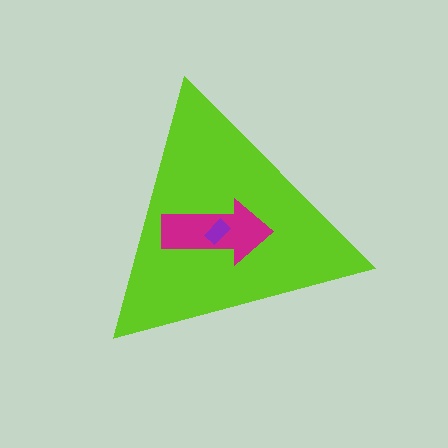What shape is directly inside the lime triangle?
The magenta arrow.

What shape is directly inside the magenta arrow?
The purple rectangle.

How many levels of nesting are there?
3.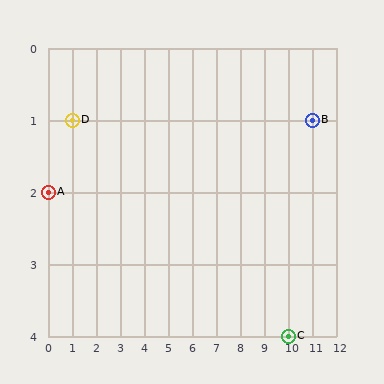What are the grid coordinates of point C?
Point C is at grid coordinates (10, 4).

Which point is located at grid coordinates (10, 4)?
Point C is at (10, 4).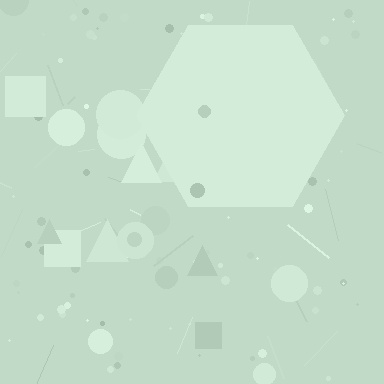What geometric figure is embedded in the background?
A hexagon is embedded in the background.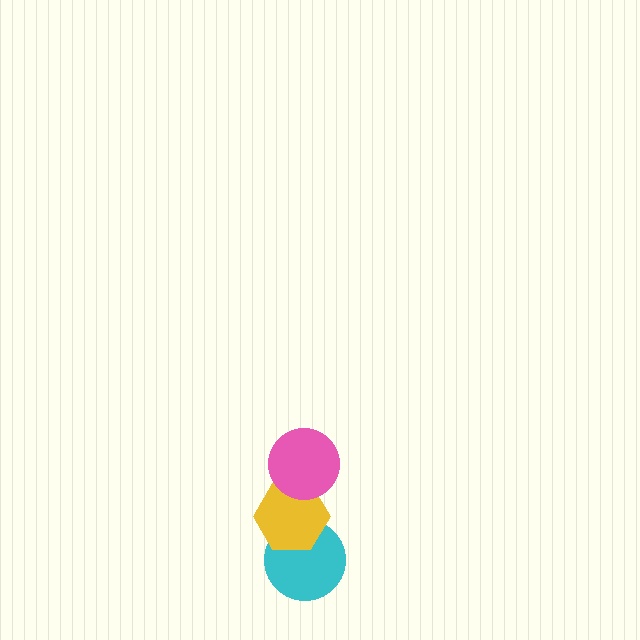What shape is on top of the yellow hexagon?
The pink circle is on top of the yellow hexagon.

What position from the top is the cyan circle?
The cyan circle is 3rd from the top.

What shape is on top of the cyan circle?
The yellow hexagon is on top of the cyan circle.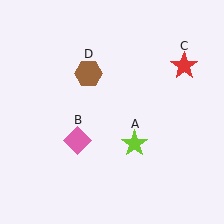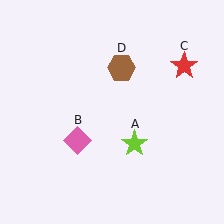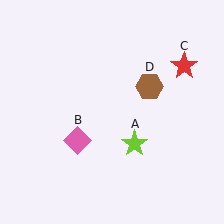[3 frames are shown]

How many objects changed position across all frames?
1 object changed position: brown hexagon (object D).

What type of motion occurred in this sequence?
The brown hexagon (object D) rotated clockwise around the center of the scene.